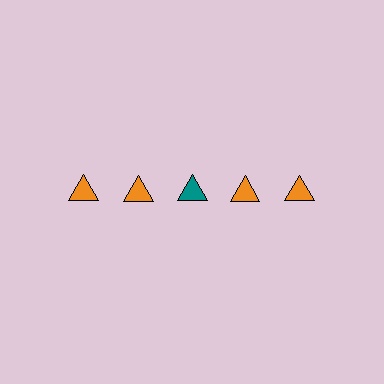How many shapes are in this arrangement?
There are 5 shapes arranged in a grid pattern.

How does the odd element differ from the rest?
It has a different color: teal instead of orange.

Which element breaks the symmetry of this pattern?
The teal triangle in the top row, center column breaks the symmetry. All other shapes are orange triangles.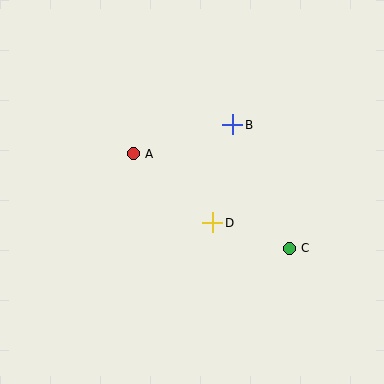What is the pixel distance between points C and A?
The distance between C and A is 182 pixels.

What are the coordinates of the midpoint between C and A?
The midpoint between C and A is at (211, 201).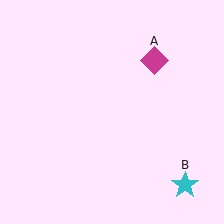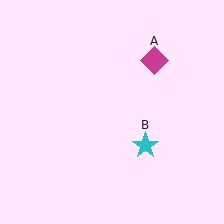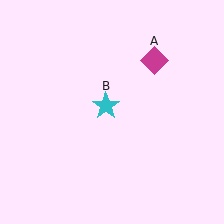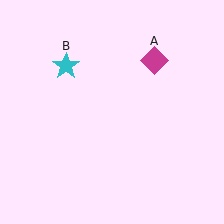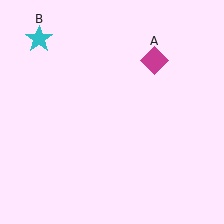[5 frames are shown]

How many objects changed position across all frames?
1 object changed position: cyan star (object B).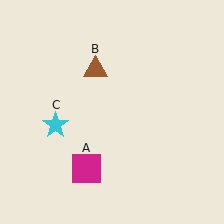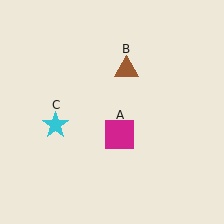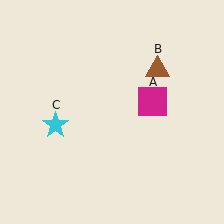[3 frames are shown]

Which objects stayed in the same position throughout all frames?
Cyan star (object C) remained stationary.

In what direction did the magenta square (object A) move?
The magenta square (object A) moved up and to the right.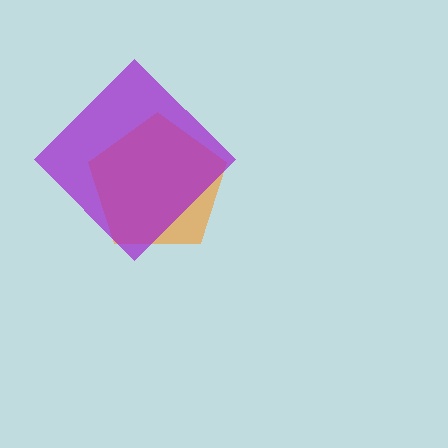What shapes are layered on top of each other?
The layered shapes are: an orange pentagon, a purple diamond.